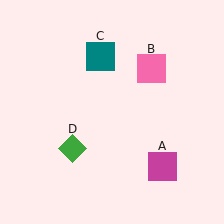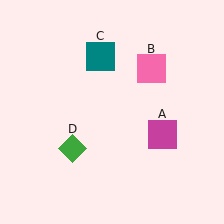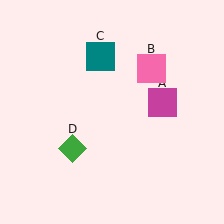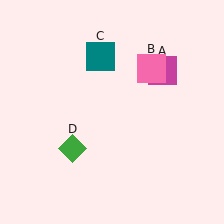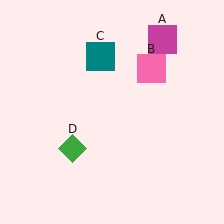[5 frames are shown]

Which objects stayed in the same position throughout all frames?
Pink square (object B) and teal square (object C) and green diamond (object D) remained stationary.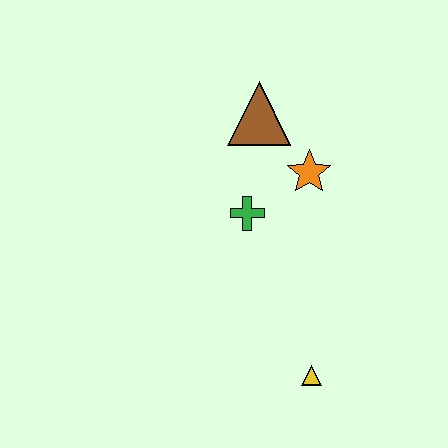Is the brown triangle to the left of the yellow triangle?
Yes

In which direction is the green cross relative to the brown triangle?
The green cross is below the brown triangle.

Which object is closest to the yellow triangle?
The green cross is closest to the yellow triangle.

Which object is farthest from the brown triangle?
The yellow triangle is farthest from the brown triangle.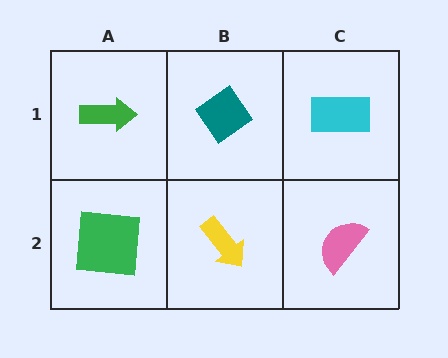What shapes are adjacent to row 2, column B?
A teal diamond (row 1, column B), a green square (row 2, column A), a pink semicircle (row 2, column C).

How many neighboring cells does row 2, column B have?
3.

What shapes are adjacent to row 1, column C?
A pink semicircle (row 2, column C), a teal diamond (row 1, column B).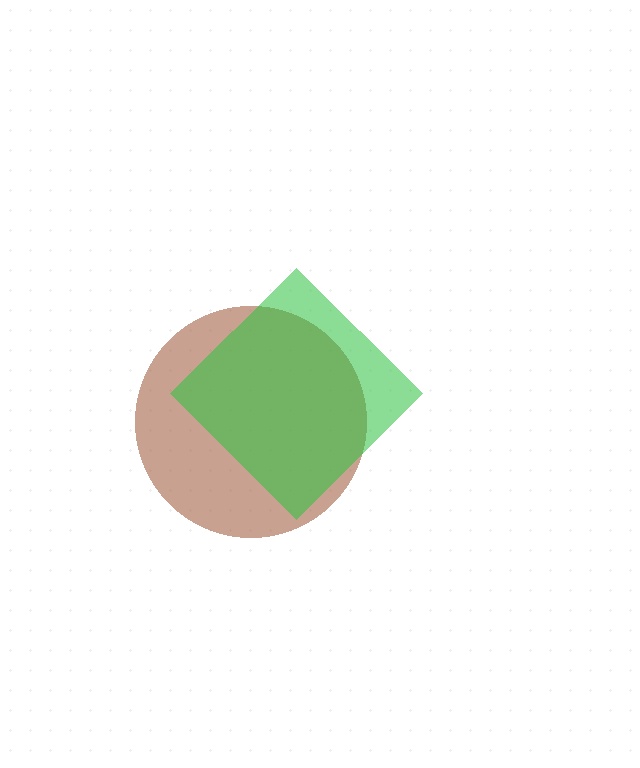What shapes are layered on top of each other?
The layered shapes are: a brown circle, a green diamond.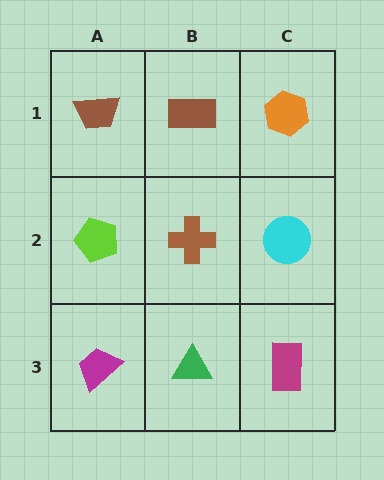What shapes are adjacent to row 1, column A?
A lime pentagon (row 2, column A), a brown rectangle (row 1, column B).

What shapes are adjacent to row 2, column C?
An orange hexagon (row 1, column C), a magenta rectangle (row 3, column C), a brown cross (row 2, column B).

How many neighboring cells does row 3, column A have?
2.